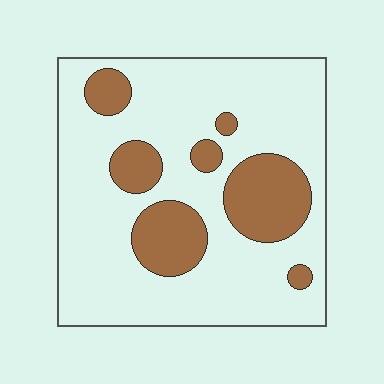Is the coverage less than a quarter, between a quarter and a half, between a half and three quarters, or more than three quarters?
Less than a quarter.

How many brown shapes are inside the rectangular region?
7.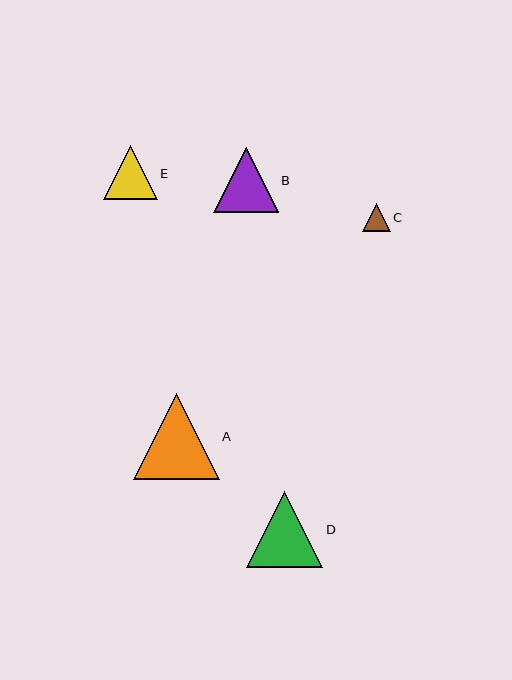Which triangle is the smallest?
Triangle C is the smallest with a size of approximately 28 pixels.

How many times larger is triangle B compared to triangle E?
Triangle B is approximately 1.2 times the size of triangle E.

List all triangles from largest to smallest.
From largest to smallest: A, D, B, E, C.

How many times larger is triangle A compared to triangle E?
Triangle A is approximately 1.6 times the size of triangle E.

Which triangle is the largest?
Triangle A is the largest with a size of approximately 85 pixels.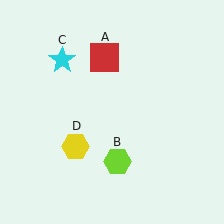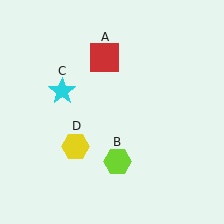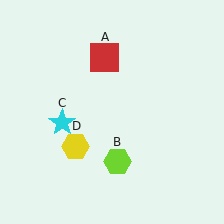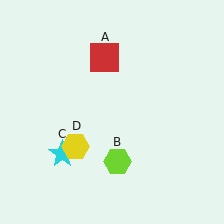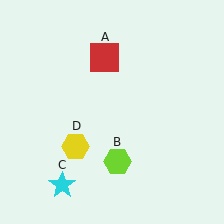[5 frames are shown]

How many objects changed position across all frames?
1 object changed position: cyan star (object C).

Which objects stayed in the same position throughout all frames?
Red square (object A) and lime hexagon (object B) and yellow hexagon (object D) remained stationary.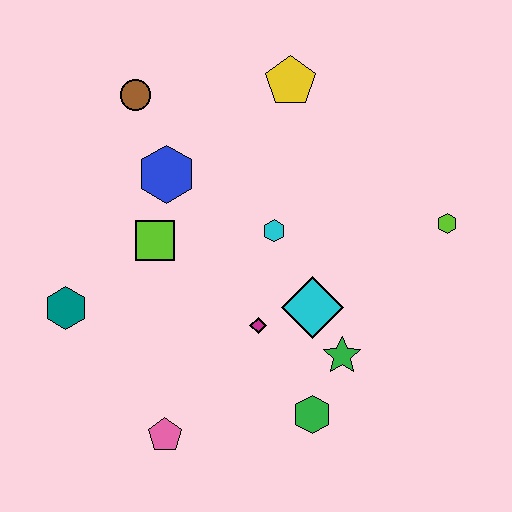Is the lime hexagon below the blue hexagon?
Yes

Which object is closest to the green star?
The cyan diamond is closest to the green star.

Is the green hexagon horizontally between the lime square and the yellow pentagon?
No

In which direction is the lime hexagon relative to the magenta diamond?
The lime hexagon is to the right of the magenta diamond.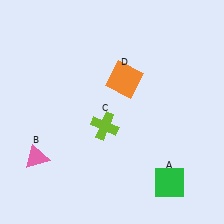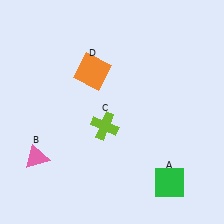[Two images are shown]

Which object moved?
The orange square (D) moved left.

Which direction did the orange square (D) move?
The orange square (D) moved left.